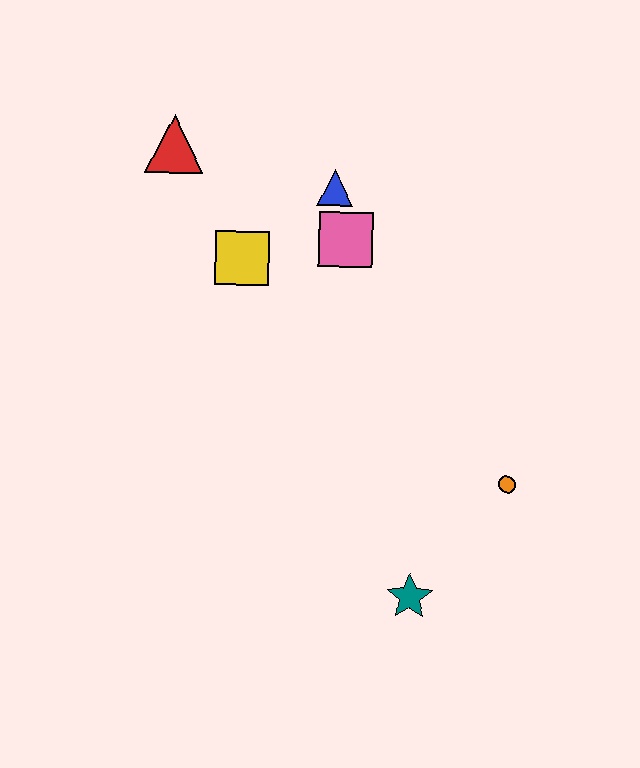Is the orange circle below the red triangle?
Yes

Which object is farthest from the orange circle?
The red triangle is farthest from the orange circle.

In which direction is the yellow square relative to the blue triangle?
The yellow square is to the left of the blue triangle.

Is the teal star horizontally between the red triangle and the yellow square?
No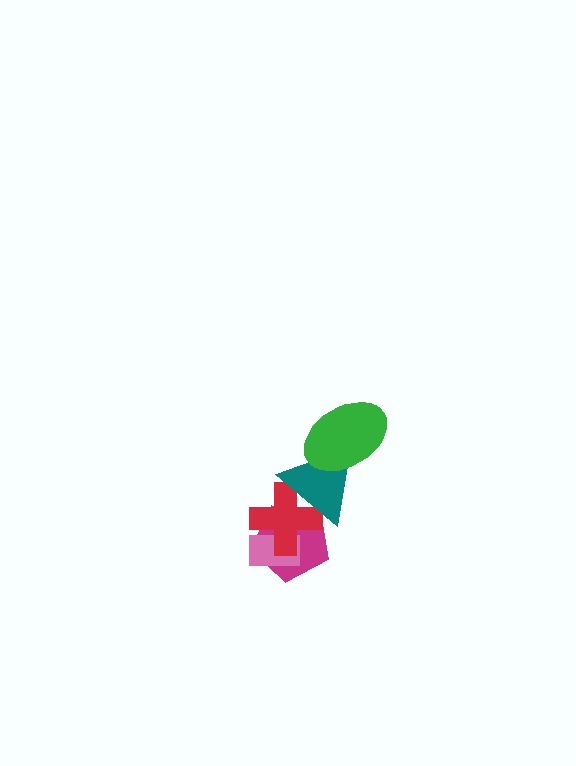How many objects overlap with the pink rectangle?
2 objects overlap with the pink rectangle.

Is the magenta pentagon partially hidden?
Yes, it is partially covered by another shape.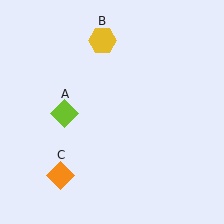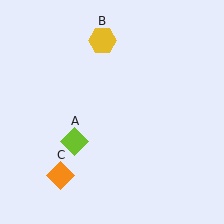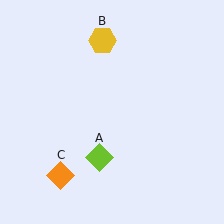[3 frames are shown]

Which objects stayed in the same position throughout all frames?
Yellow hexagon (object B) and orange diamond (object C) remained stationary.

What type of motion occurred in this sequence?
The lime diamond (object A) rotated counterclockwise around the center of the scene.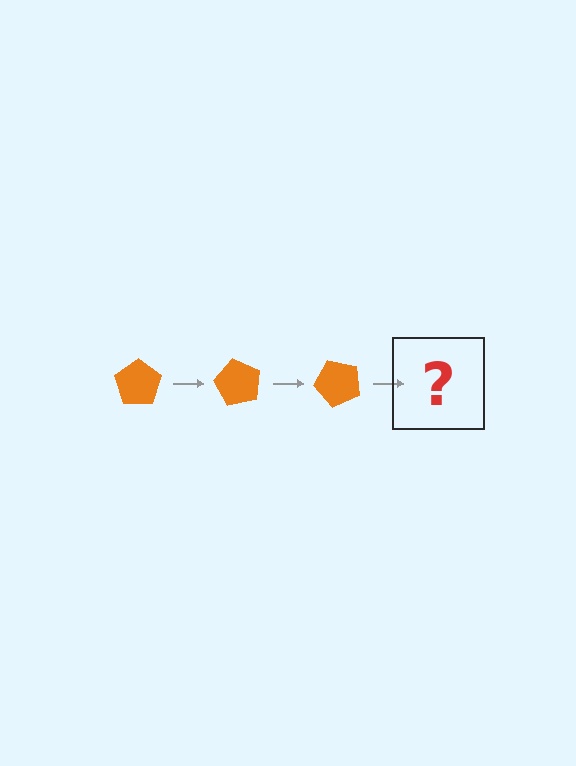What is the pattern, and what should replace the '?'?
The pattern is that the pentagon rotates 60 degrees each step. The '?' should be an orange pentagon rotated 180 degrees.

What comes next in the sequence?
The next element should be an orange pentagon rotated 180 degrees.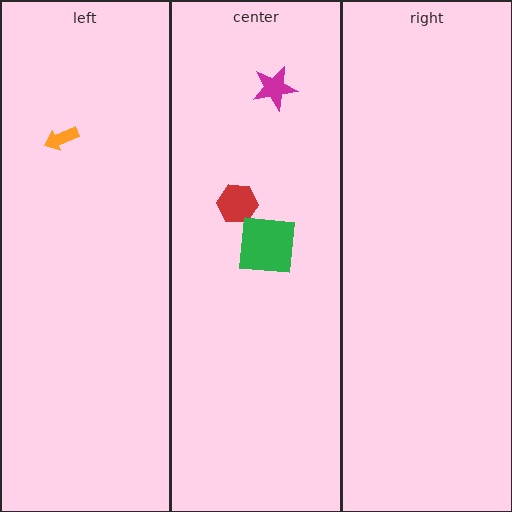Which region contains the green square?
The center region.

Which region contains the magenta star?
The center region.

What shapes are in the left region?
The orange arrow.